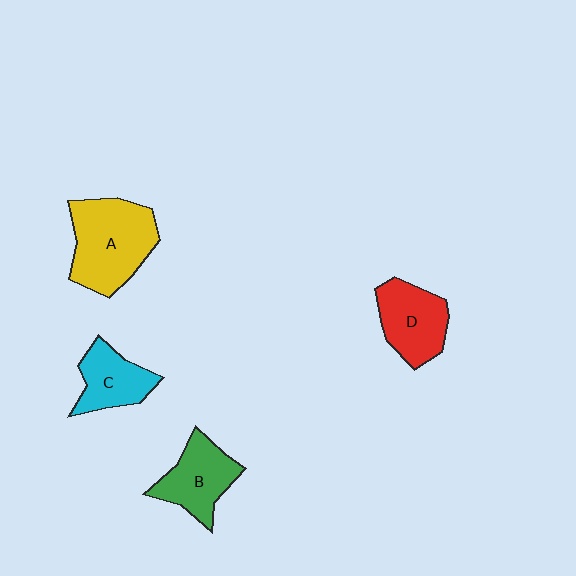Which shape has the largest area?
Shape A (yellow).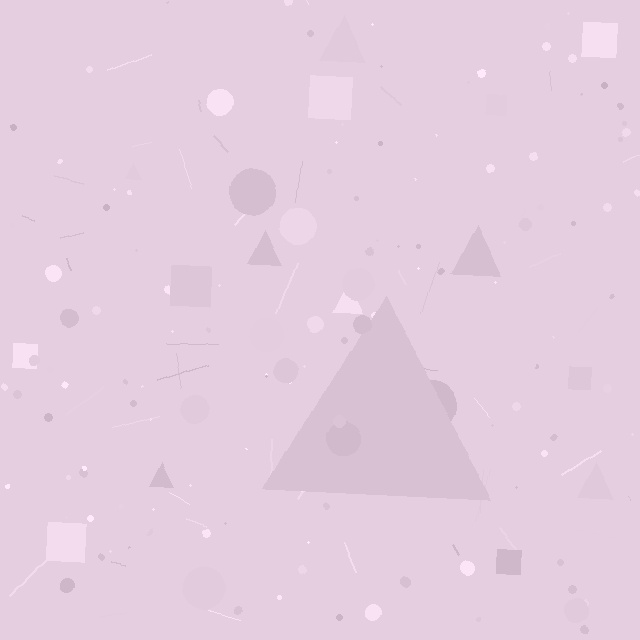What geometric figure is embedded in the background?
A triangle is embedded in the background.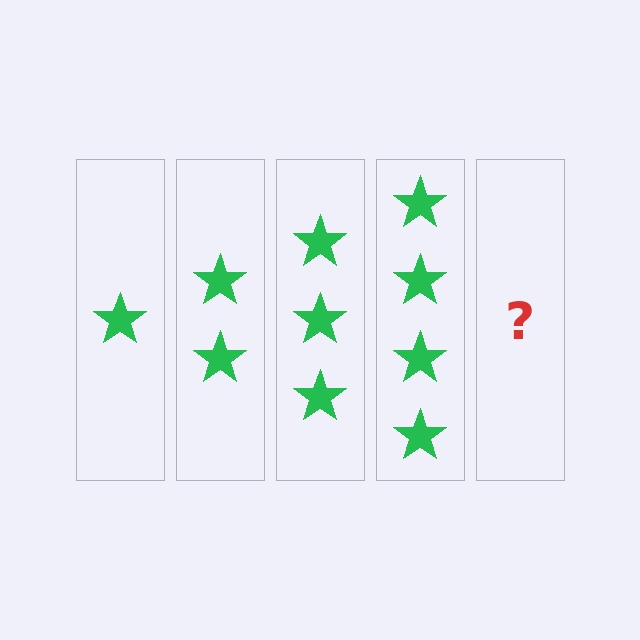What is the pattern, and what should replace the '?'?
The pattern is that each step adds one more star. The '?' should be 5 stars.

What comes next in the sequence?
The next element should be 5 stars.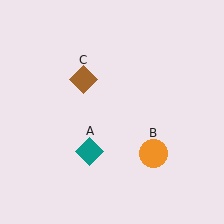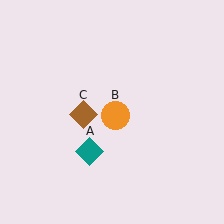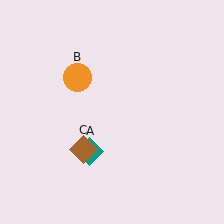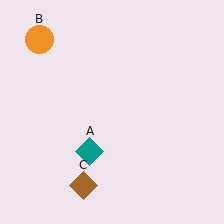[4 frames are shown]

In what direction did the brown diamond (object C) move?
The brown diamond (object C) moved down.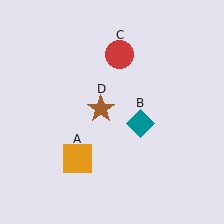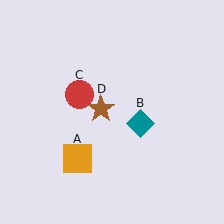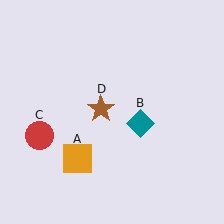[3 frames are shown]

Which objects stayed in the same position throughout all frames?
Orange square (object A) and teal diamond (object B) and brown star (object D) remained stationary.